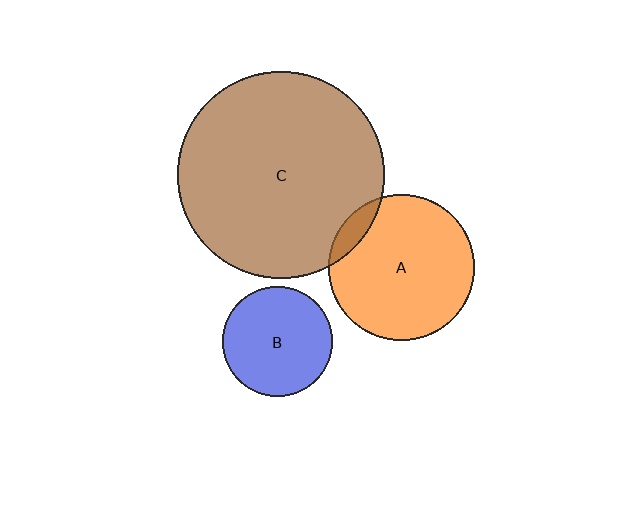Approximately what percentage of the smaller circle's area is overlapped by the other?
Approximately 10%.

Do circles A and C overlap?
Yes.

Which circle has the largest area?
Circle C (brown).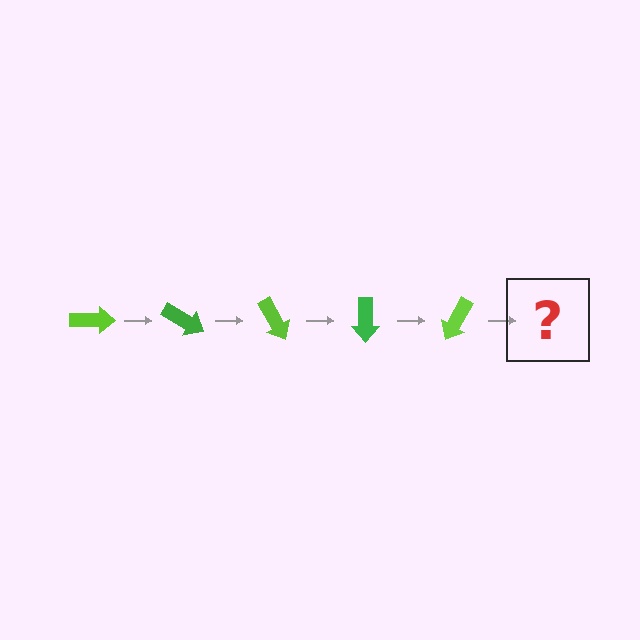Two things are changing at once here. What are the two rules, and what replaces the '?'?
The two rules are that it rotates 30 degrees each step and the color cycles through lime and green. The '?' should be a green arrow, rotated 150 degrees from the start.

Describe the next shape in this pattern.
It should be a green arrow, rotated 150 degrees from the start.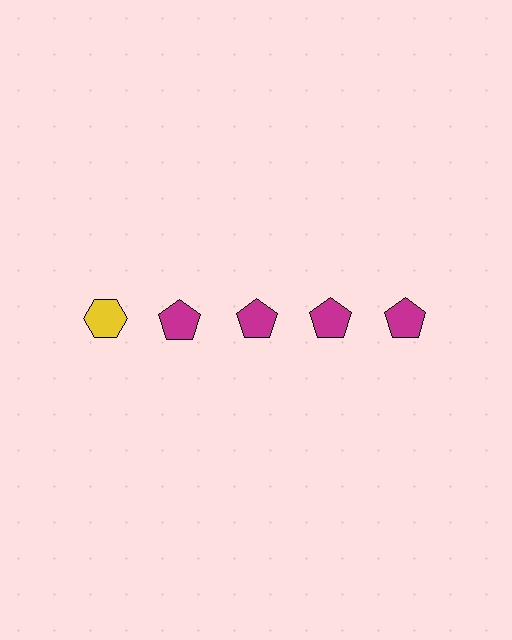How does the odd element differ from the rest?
It differs in both color (yellow instead of magenta) and shape (hexagon instead of pentagon).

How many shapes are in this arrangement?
There are 5 shapes arranged in a grid pattern.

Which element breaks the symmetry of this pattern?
The yellow hexagon in the top row, leftmost column breaks the symmetry. All other shapes are magenta pentagons.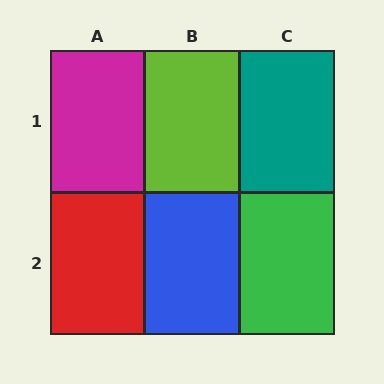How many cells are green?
1 cell is green.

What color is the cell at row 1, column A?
Magenta.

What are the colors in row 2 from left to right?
Red, blue, green.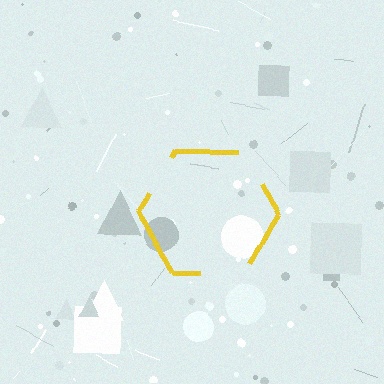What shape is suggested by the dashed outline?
The dashed outline suggests a hexagon.